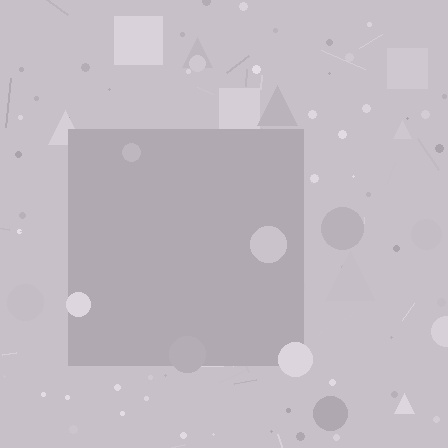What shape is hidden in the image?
A square is hidden in the image.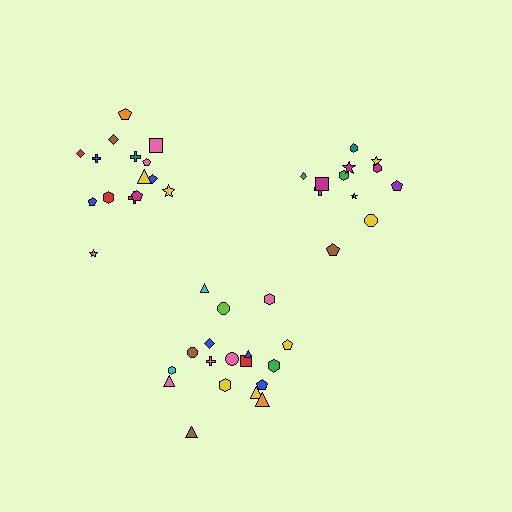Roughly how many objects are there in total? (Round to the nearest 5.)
Roughly 45 objects in total.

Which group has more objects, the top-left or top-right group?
The top-left group.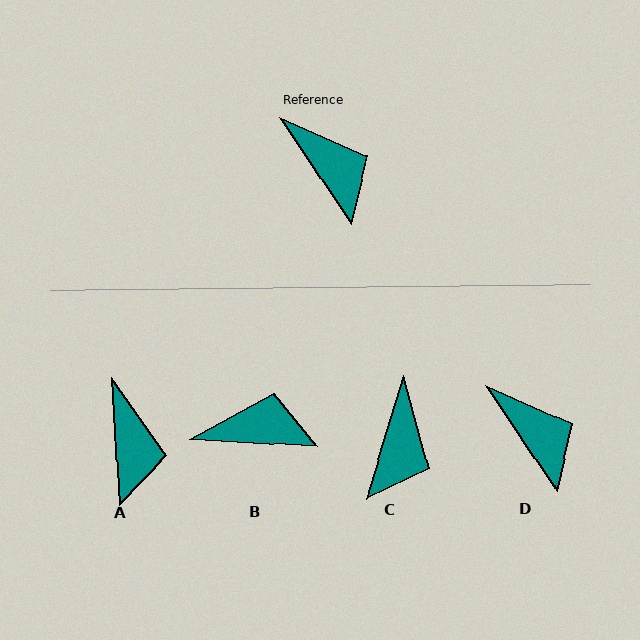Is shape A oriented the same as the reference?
No, it is off by about 31 degrees.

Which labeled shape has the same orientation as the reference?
D.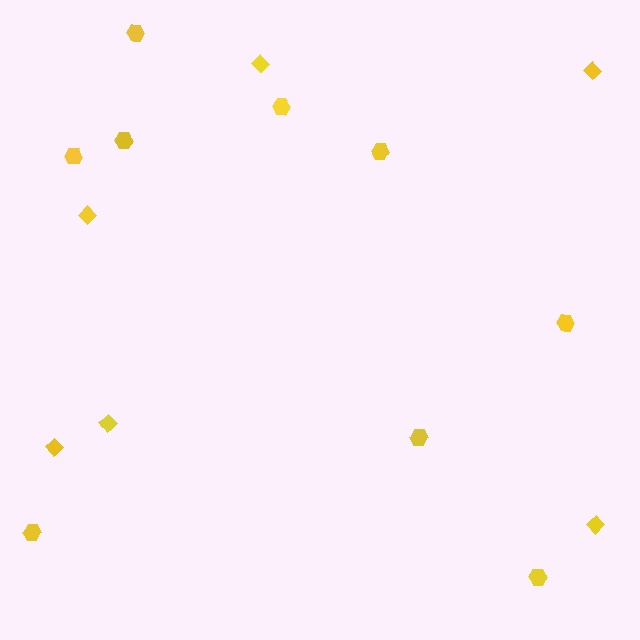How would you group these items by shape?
There are 2 groups: one group of diamonds (6) and one group of hexagons (9).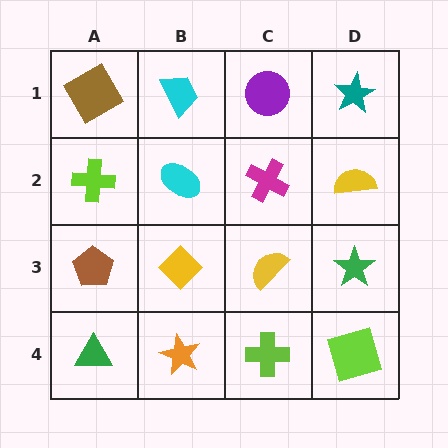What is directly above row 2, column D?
A teal star.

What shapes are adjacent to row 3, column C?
A magenta cross (row 2, column C), a lime cross (row 4, column C), a yellow diamond (row 3, column B), a green star (row 3, column D).